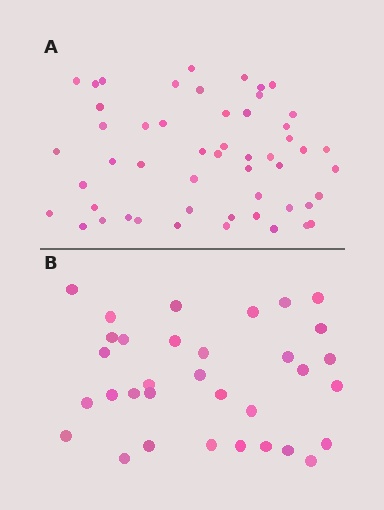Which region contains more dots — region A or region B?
Region A (the top region) has more dots.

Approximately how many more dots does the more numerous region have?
Region A has approximately 20 more dots than region B.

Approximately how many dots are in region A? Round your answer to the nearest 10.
About 50 dots. (The exact count is 52, which rounds to 50.)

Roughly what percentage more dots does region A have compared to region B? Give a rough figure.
About 60% more.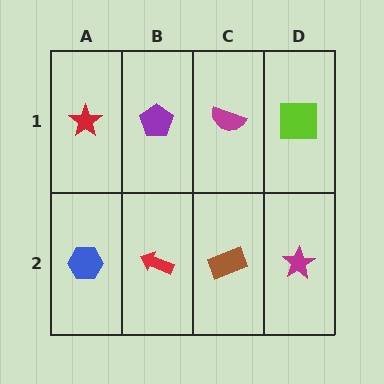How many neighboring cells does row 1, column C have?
3.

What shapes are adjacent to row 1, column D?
A magenta star (row 2, column D), a magenta semicircle (row 1, column C).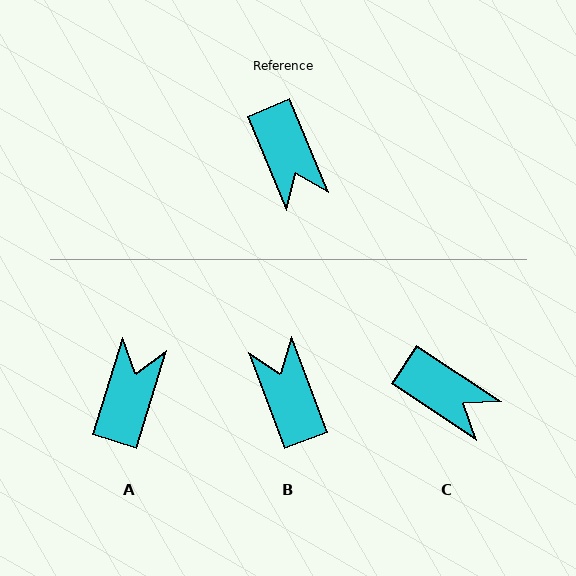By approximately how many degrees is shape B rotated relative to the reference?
Approximately 178 degrees counter-clockwise.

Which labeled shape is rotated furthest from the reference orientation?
B, about 178 degrees away.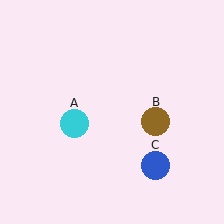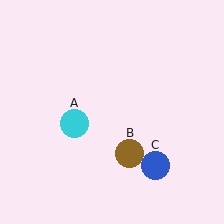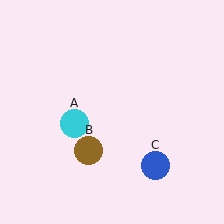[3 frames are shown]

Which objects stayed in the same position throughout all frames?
Cyan circle (object A) and blue circle (object C) remained stationary.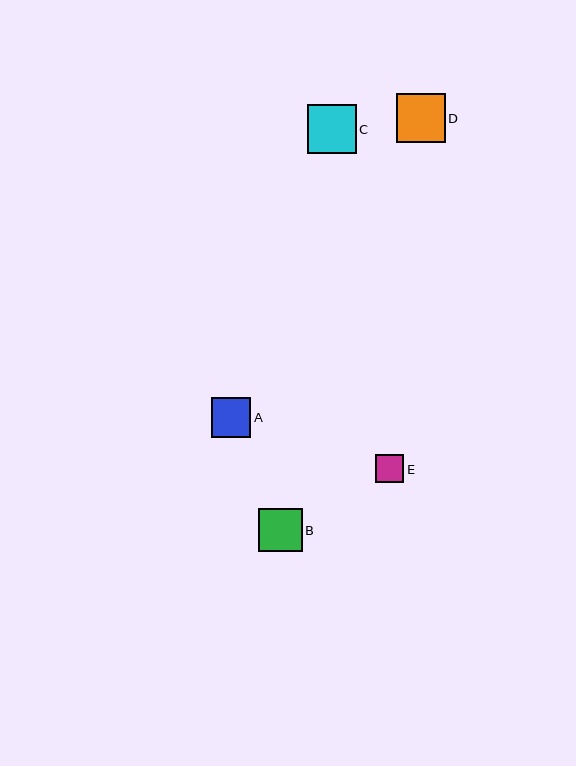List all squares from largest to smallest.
From largest to smallest: C, D, B, A, E.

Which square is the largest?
Square C is the largest with a size of approximately 49 pixels.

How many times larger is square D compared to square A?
Square D is approximately 1.2 times the size of square A.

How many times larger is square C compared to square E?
Square C is approximately 1.7 times the size of square E.